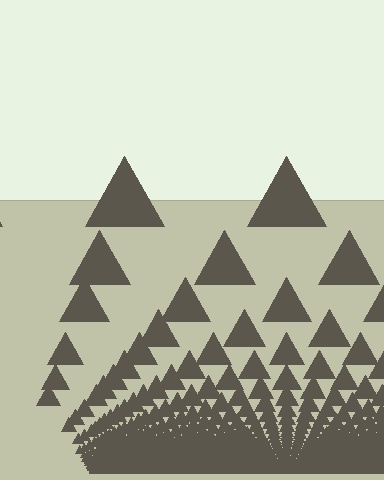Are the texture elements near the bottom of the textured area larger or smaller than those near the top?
Smaller. The gradient is inverted — elements near the bottom are smaller and denser.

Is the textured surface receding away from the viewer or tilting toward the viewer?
The surface appears to tilt toward the viewer. Texture elements get larger and sparser toward the top.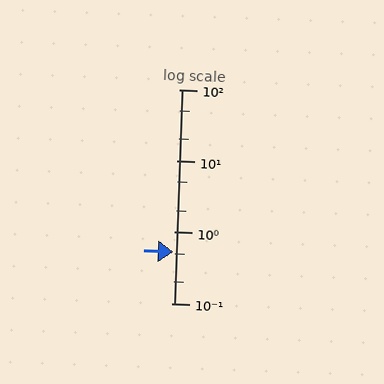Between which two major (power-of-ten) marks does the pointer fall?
The pointer is between 0.1 and 1.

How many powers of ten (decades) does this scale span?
The scale spans 3 decades, from 0.1 to 100.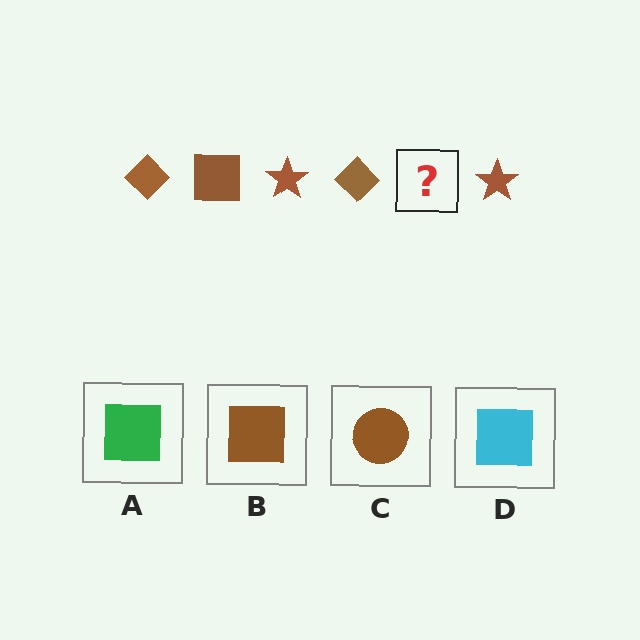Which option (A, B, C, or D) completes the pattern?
B.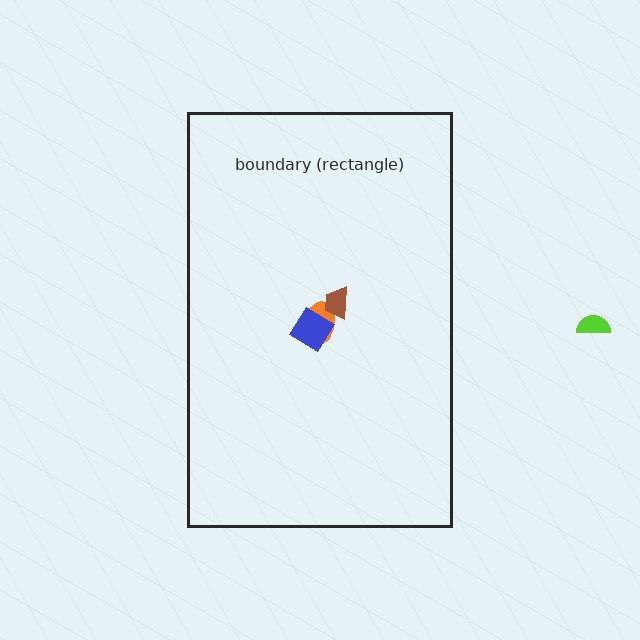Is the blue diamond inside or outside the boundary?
Inside.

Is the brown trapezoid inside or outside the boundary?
Inside.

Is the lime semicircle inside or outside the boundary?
Outside.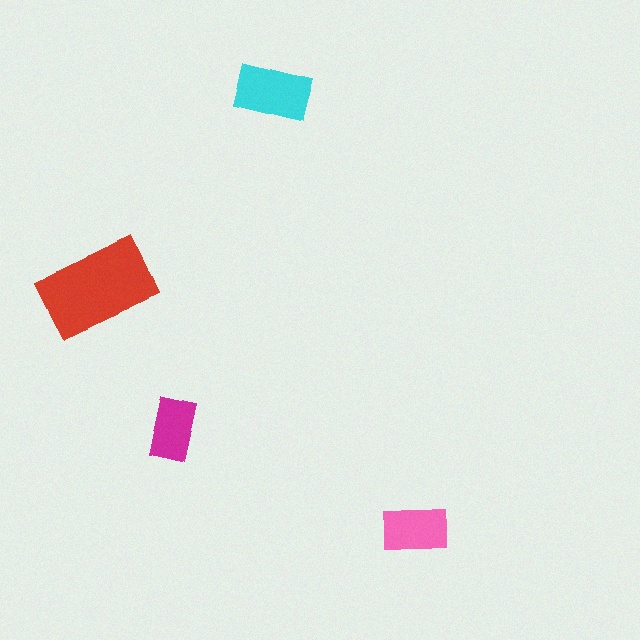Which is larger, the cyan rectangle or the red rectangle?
The red one.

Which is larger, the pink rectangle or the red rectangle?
The red one.